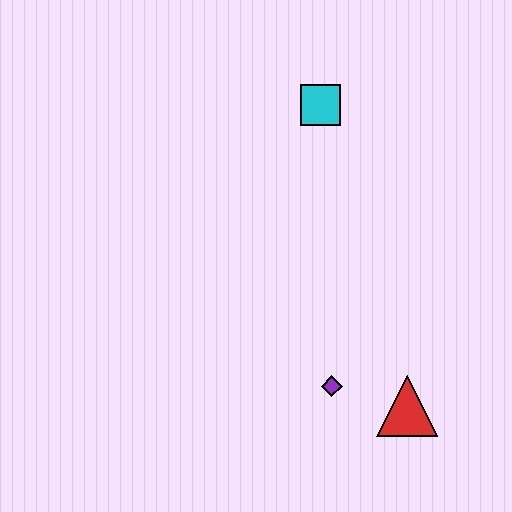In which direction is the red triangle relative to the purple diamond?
The red triangle is to the right of the purple diamond.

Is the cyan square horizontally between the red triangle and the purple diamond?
No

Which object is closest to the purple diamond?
The red triangle is closest to the purple diamond.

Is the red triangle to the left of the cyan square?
No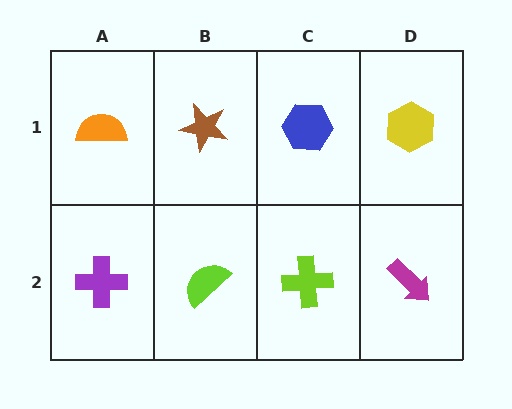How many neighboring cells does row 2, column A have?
2.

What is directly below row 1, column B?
A lime semicircle.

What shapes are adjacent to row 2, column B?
A brown star (row 1, column B), a purple cross (row 2, column A), a lime cross (row 2, column C).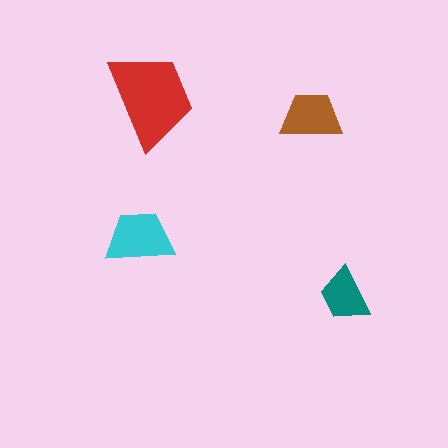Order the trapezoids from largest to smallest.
the red one, the cyan one, the brown one, the teal one.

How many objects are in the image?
There are 4 objects in the image.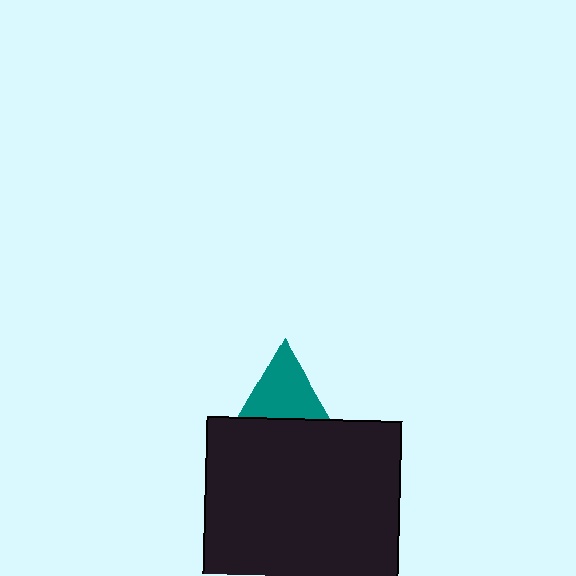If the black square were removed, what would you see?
You would see the complete teal triangle.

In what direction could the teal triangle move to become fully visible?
The teal triangle could move up. That would shift it out from behind the black square entirely.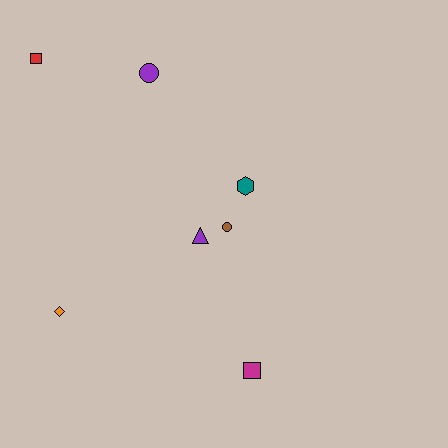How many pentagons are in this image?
There are no pentagons.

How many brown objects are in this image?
There is 1 brown object.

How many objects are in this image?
There are 7 objects.